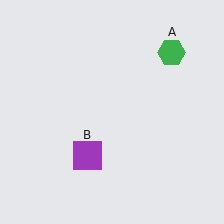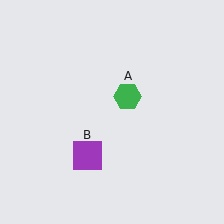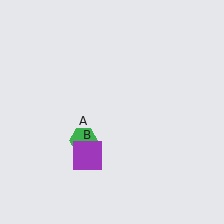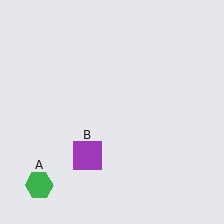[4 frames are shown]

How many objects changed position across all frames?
1 object changed position: green hexagon (object A).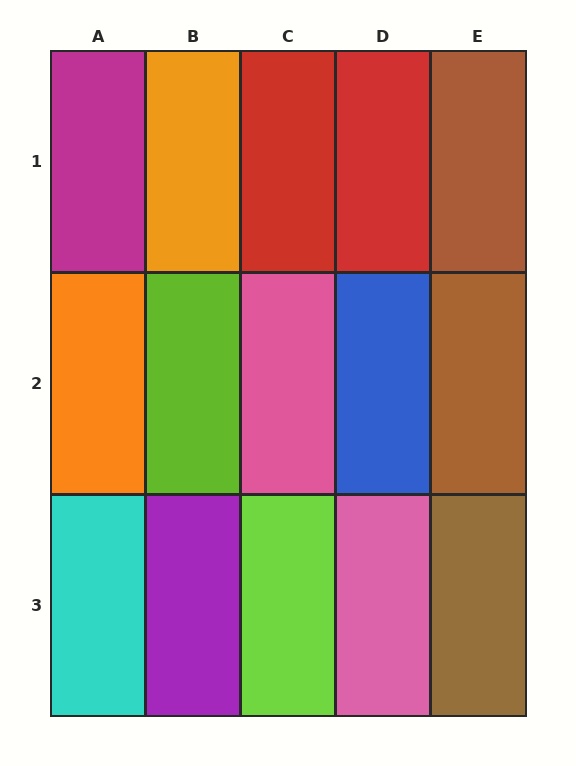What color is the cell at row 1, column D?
Red.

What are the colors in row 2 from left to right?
Orange, lime, pink, blue, brown.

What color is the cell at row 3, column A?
Cyan.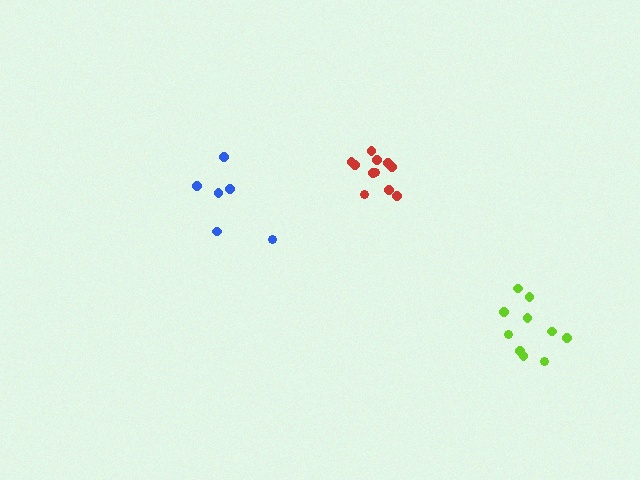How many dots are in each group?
Group 1: 6 dots, Group 2: 10 dots, Group 3: 11 dots (27 total).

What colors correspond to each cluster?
The clusters are colored: blue, lime, red.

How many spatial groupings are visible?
There are 3 spatial groupings.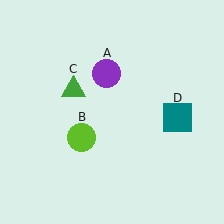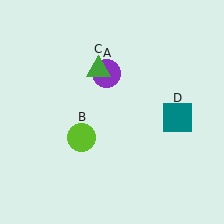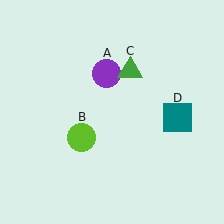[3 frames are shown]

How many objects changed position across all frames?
1 object changed position: green triangle (object C).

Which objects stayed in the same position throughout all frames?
Purple circle (object A) and lime circle (object B) and teal square (object D) remained stationary.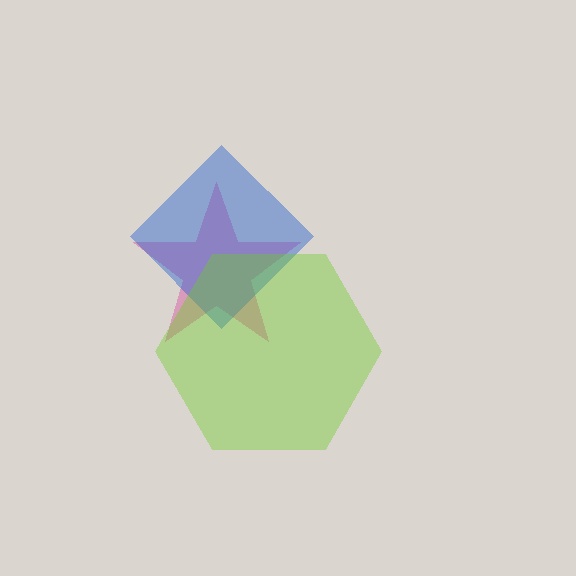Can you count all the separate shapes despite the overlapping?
Yes, there are 3 separate shapes.